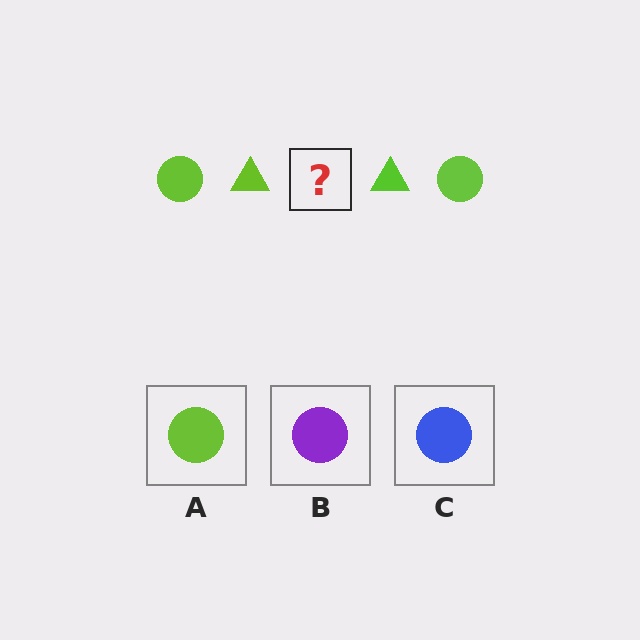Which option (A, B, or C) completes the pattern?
A.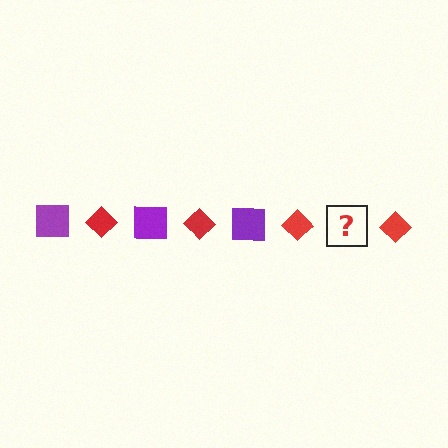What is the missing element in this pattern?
The missing element is a purple square.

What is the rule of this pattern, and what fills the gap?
The rule is that the pattern alternates between purple square and red diamond. The gap should be filled with a purple square.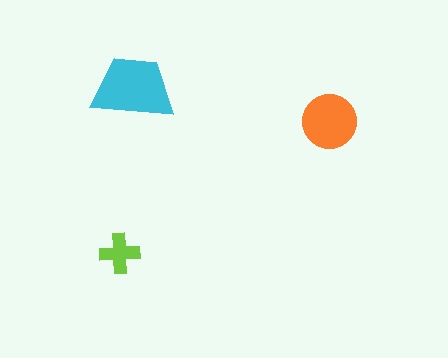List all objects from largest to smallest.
The cyan trapezoid, the orange circle, the lime cross.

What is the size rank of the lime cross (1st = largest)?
3rd.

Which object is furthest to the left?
The lime cross is leftmost.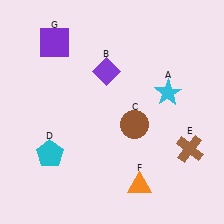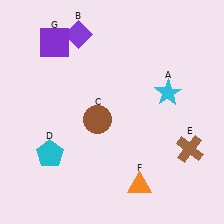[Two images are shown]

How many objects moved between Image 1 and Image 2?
2 objects moved between the two images.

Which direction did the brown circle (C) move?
The brown circle (C) moved left.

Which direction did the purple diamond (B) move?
The purple diamond (B) moved up.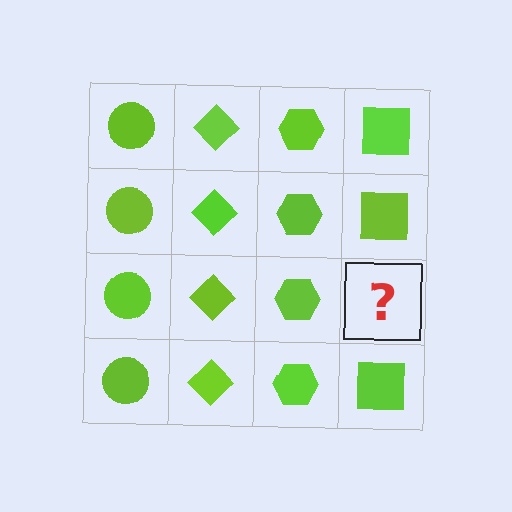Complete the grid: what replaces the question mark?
The question mark should be replaced with a lime square.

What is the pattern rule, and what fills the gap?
The rule is that each column has a consistent shape. The gap should be filled with a lime square.